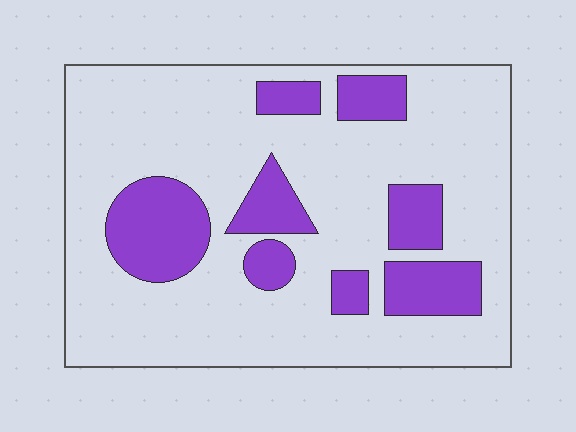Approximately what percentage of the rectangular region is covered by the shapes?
Approximately 25%.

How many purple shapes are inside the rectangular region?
8.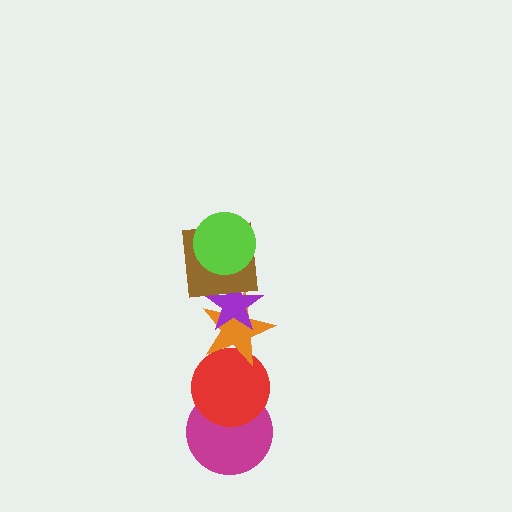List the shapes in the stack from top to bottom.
From top to bottom: the lime circle, the brown square, the purple star, the orange star, the red circle, the magenta circle.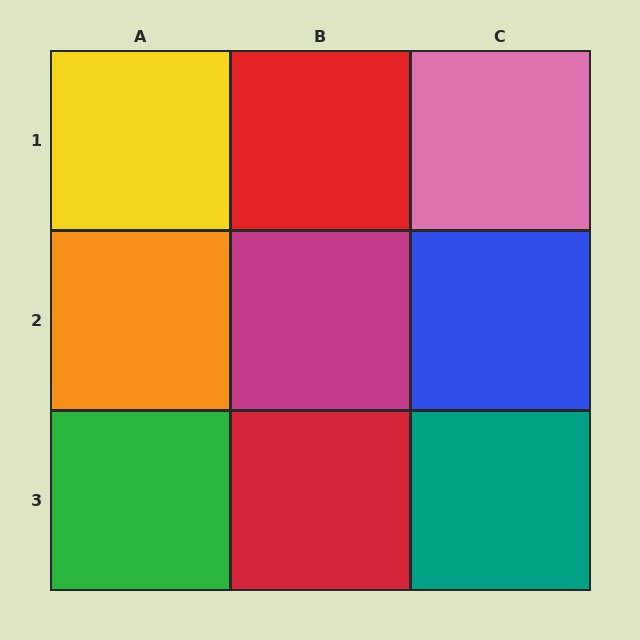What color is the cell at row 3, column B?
Red.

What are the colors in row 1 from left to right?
Yellow, red, pink.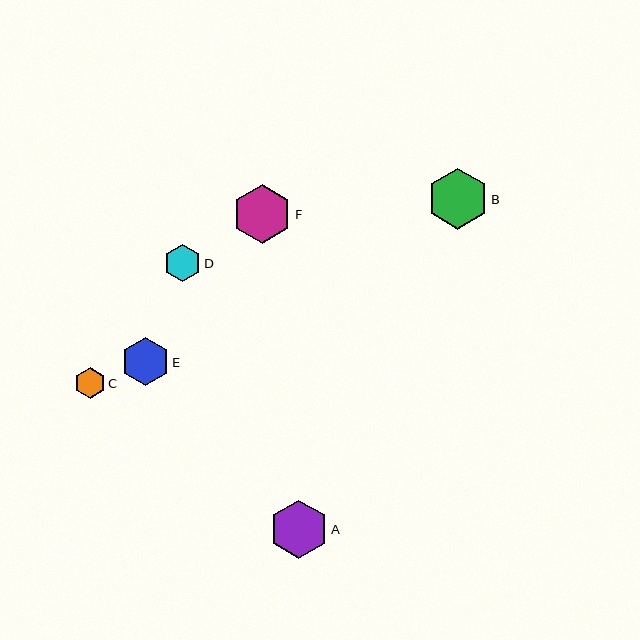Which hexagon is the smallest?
Hexagon C is the smallest with a size of approximately 31 pixels.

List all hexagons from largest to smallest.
From largest to smallest: B, F, A, E, D, C.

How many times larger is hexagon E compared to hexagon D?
Hexagon E is approximately 1.3 times the size of hexagon D.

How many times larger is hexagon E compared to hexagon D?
Hexagon E is approximately 1.3 times the size of hexagon D.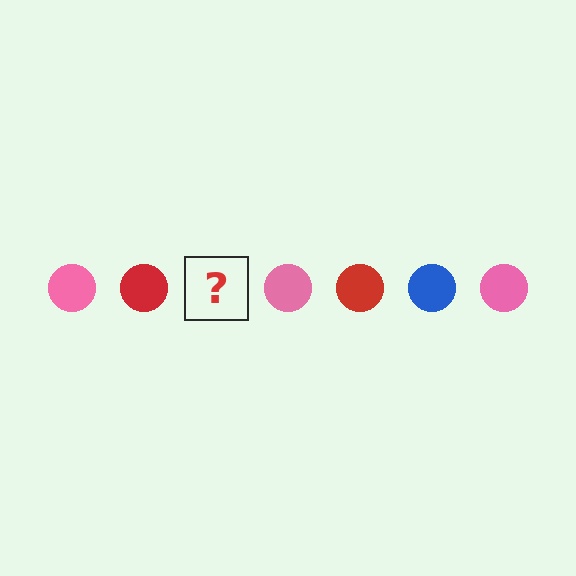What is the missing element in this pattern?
The missing element is a blue circle.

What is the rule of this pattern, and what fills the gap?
The rule is that the pattern cycles through pink, red, blue circles. The gap should be filled with a blue circle.